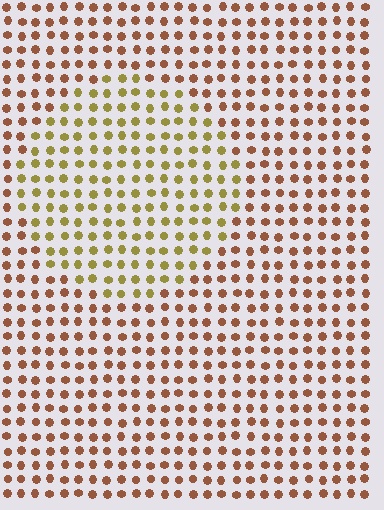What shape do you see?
I see a circle.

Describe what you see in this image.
The image is filled with small brown elements in a uniform arrangement. A circle-shaped region is visible where the elements are tinted to a slightly different hue, forming a subtle color boundary.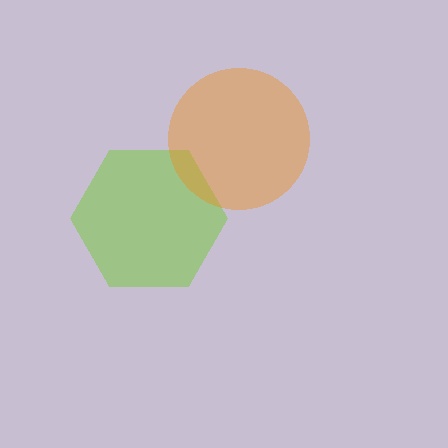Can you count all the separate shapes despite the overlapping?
Yes, there are 2 separate shapes.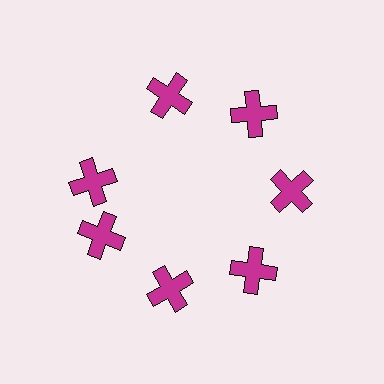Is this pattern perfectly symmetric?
No. The 7 magenta crosses are arranged in a ring, but one element near the 10 o'clock position is rotated out of alignment along the ring, breaking the 7-fold rotational symmetry.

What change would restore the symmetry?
The symmetry would be restored by rotating it back into even spacing with its neighbors so that all 7 crosses sit at equal angles and equal distance from the center.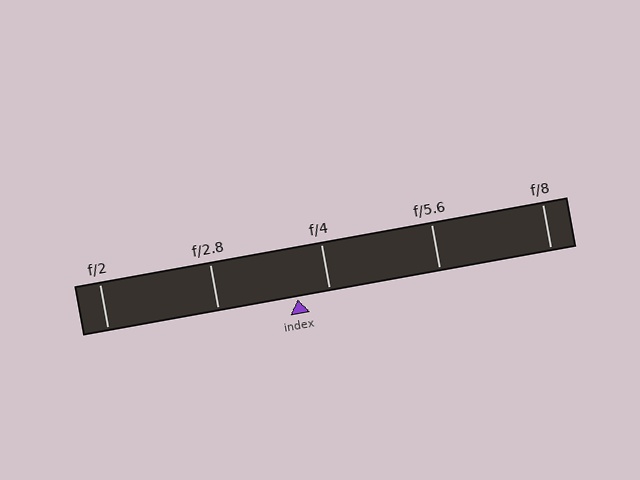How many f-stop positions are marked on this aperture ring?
There are 5 f-stop positions marked.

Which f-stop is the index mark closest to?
The index mark is closest to f/4.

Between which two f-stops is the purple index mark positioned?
The index mark is between f/2.8 and f/4.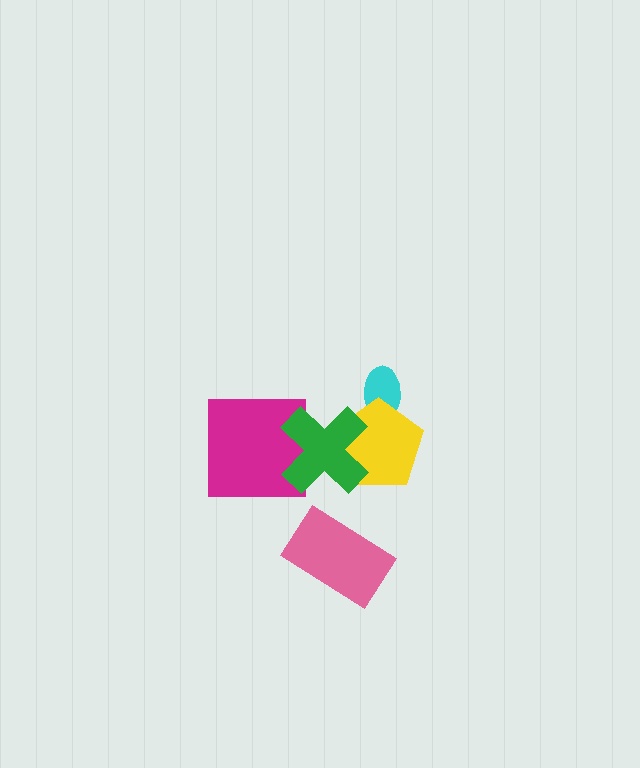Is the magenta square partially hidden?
Yes, it is partially covered by another shape.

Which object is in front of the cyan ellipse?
The yellow pentagon is in front of the cyan ellipse.